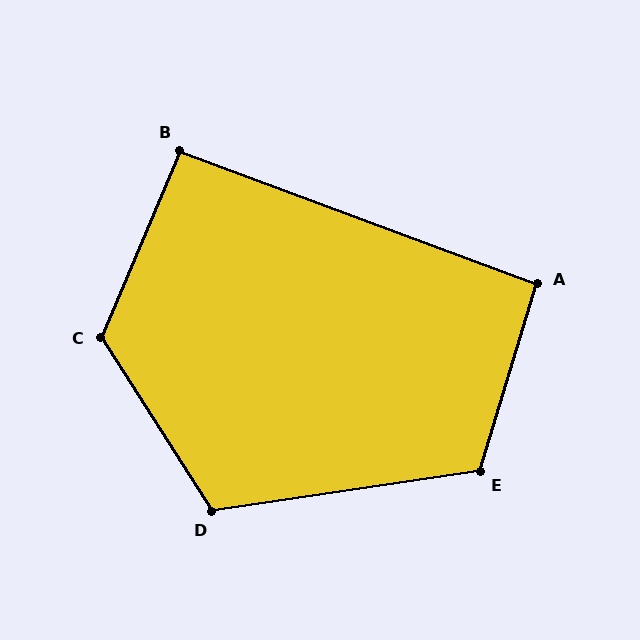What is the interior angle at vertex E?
Approximately 115 degrees (obtuse).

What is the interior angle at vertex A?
Approximately 94 degrees (approximately right).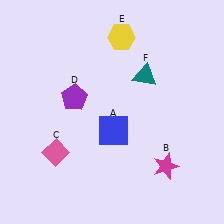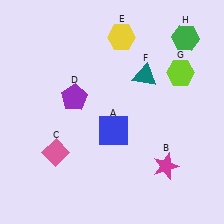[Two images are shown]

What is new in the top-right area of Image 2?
A green hexagon (H) was added in the top-right area of Image 2.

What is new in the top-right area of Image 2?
A lime hexagon (G) was added in the top-right area of Image 2.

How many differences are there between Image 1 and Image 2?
There are 2 differences between the two images.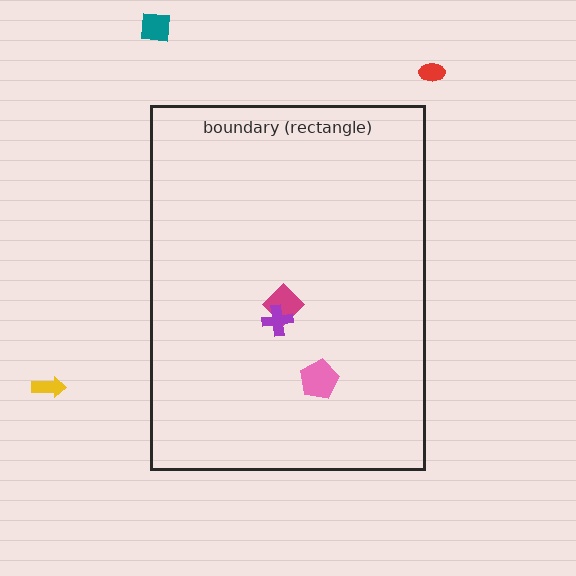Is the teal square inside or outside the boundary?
Outside.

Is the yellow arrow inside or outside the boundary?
Outside.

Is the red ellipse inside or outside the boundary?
Outside.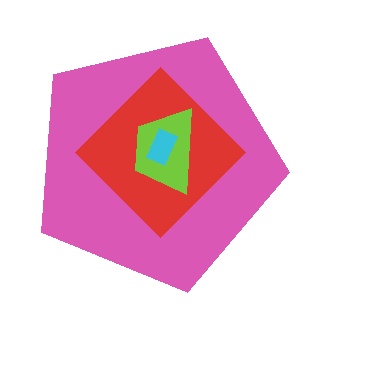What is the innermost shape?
The cyan rectangle.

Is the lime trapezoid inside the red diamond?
Yes.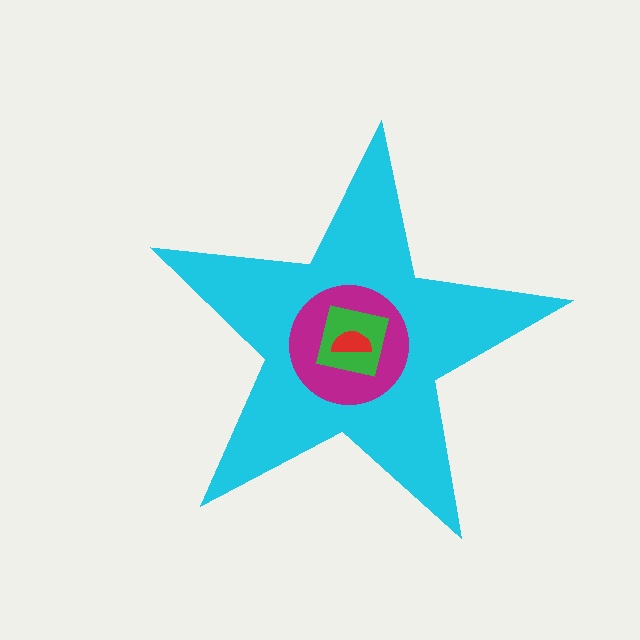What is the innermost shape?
The red semicircle.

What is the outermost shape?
The cyan star.